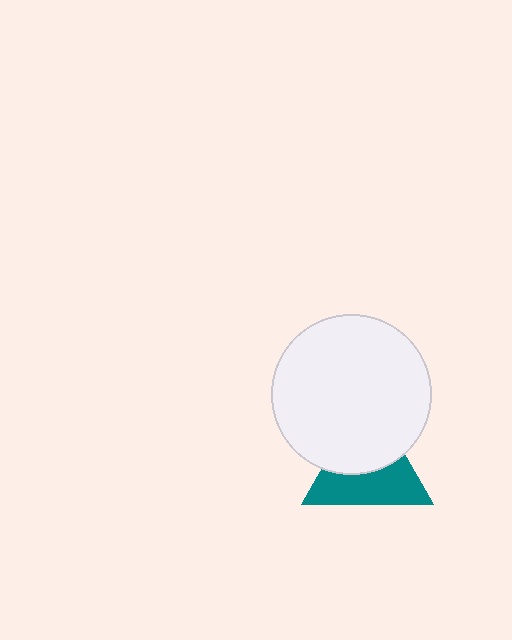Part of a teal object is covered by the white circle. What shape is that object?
It is a triangle.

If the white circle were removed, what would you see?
You would see the complete teal triangle.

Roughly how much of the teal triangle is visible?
About half of it is visible (roughly 52%).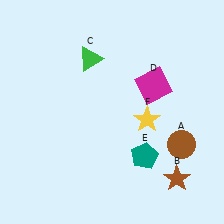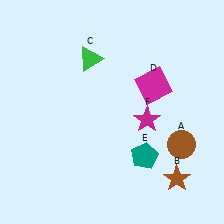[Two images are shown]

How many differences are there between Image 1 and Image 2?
There is 1 difference between the two images.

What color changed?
The star (F) changed from yellow in Image 1 to magenta in Image 2.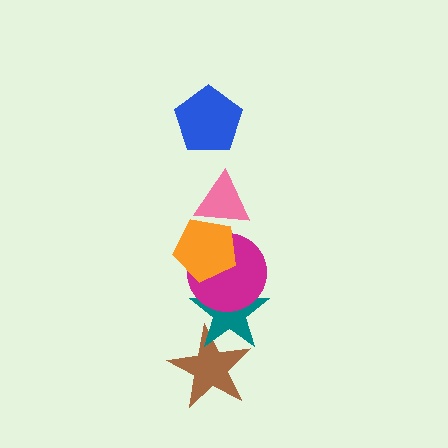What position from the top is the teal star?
The teal star is 5th from the top.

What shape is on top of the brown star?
The teal star is on top of the brown star.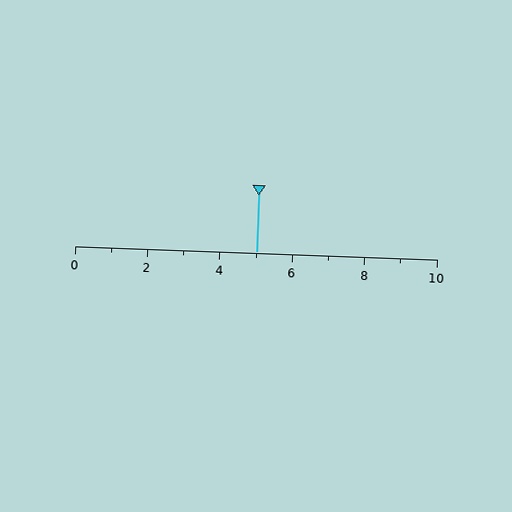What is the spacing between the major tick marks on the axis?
The major ticks are spaced 2 apart.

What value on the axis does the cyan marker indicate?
The marker indicates approximately 5.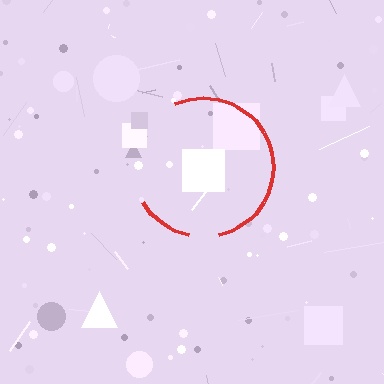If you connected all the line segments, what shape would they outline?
They would outline a circle.